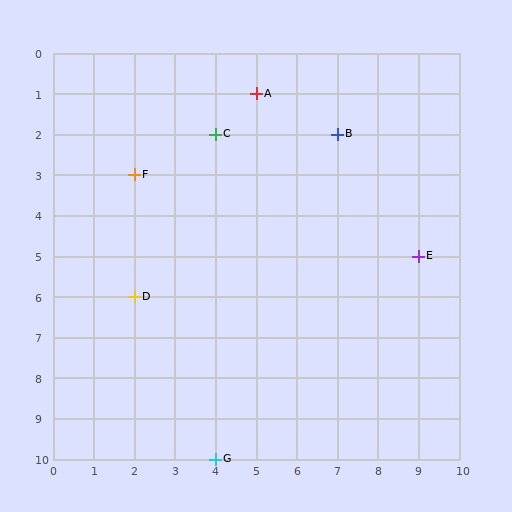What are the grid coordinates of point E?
Point E is at grid coordinates (9, 5).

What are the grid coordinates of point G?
Point G is at grid coordinates (4, 10).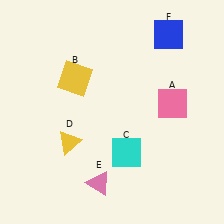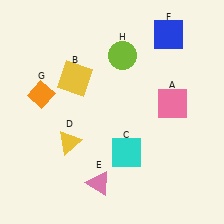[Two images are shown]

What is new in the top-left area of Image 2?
An orange diamond (G) was added in the top-left area of Image 2.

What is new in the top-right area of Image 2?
A lime circle (H) was added in the top-right area of Image 2.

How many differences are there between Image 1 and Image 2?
There are 2 differences between the two images.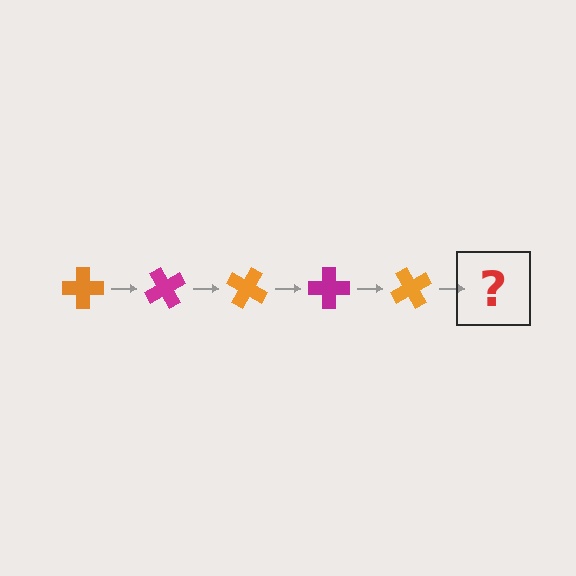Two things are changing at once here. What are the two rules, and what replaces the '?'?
The two rules are that it rotates 60 degrees each step and the color cycles through orange and magenta. The '?' should be a magenta cross, rotated 300 degrees from the start.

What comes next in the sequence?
The next element should be a magenta cross, rotated 300 degrees from the start.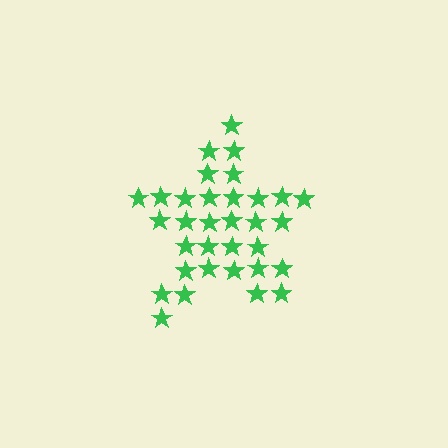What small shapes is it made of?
It is made of small stars.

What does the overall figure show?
The overall figure shows a star.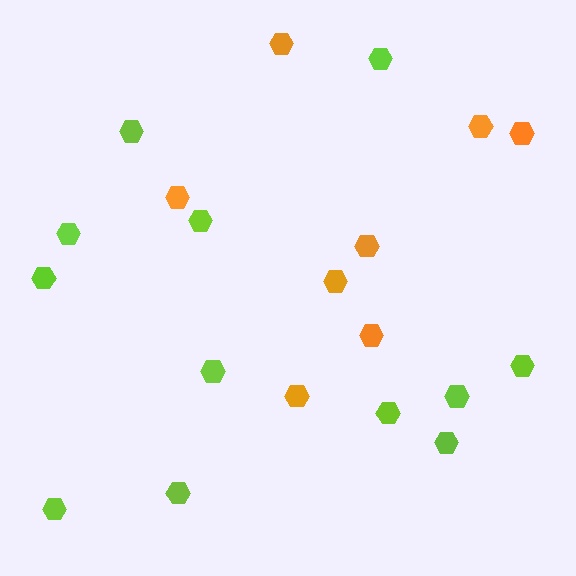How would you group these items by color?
There are 2 groups: one group of lime hexagons (12) and one group of orange hexagons (8).